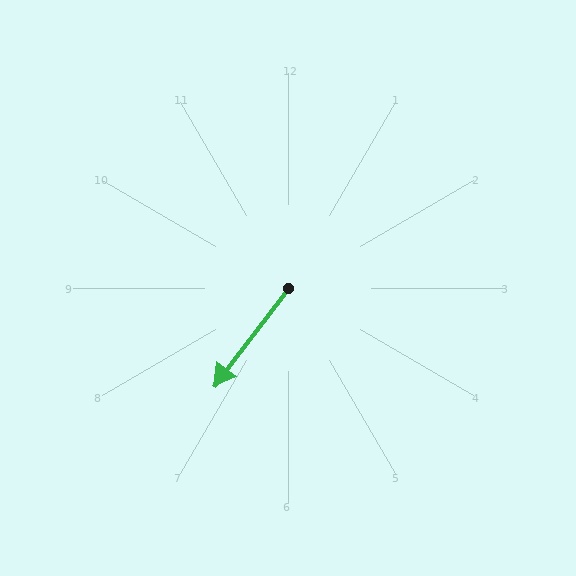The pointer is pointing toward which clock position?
Roughly 7 o'clock.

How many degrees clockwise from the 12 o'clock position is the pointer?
Approximately 217 degrees.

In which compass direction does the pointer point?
Southwest.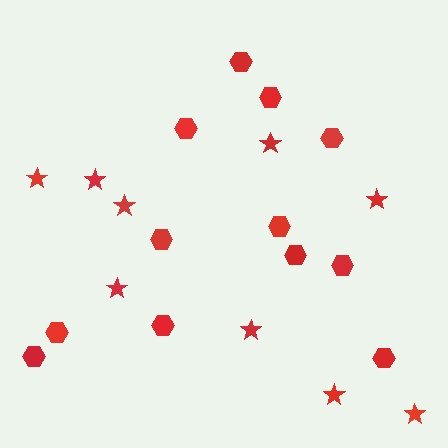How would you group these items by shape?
There are 2 groups: one group of hexagons (12) and one group of stars (9).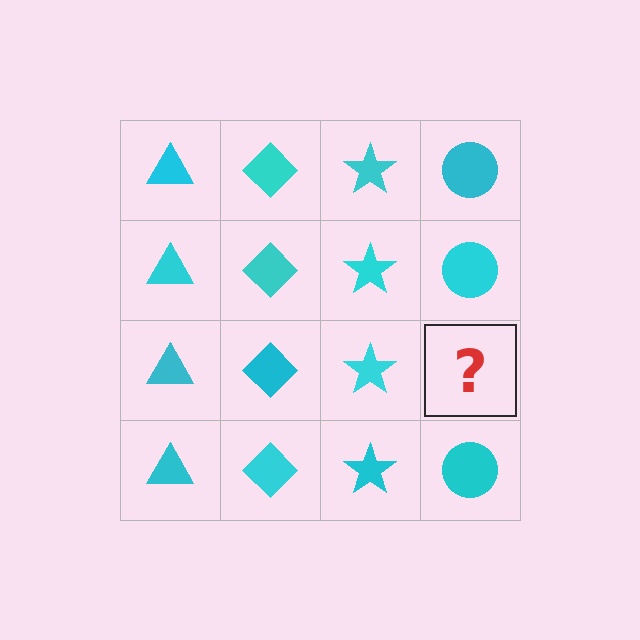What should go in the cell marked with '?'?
The missing cell should contain a cyan circle.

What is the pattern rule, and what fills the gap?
The rule is that each column has a consistent shape. The gap should be filled with a cyan circle.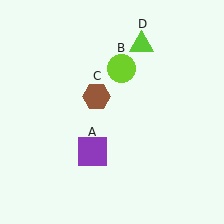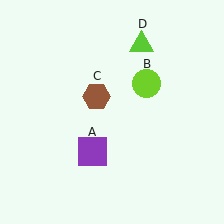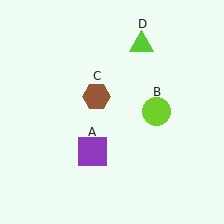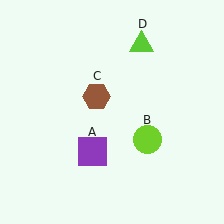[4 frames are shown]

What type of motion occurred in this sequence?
The lime circle (object B) rotated clockwise around the center of the scene.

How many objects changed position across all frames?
1 object changed position: lime circle (object B).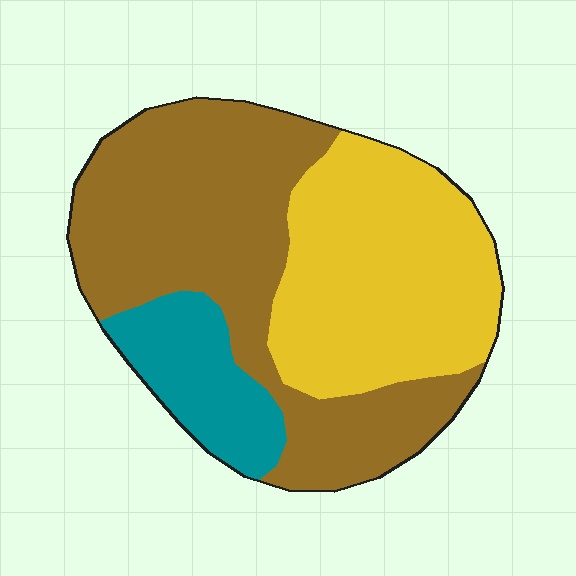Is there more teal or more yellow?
Yellow.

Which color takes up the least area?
Teal, at roughly 15%.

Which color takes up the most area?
Brown, at roughly 50%.